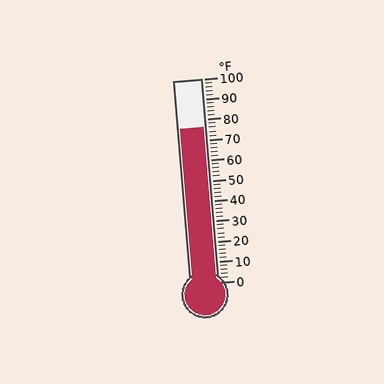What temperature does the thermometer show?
The thermometer shows approximately 76°F.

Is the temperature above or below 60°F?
The temperature is above 60°F.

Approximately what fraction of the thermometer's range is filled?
The thermometer is filled to approximately 75% of its range.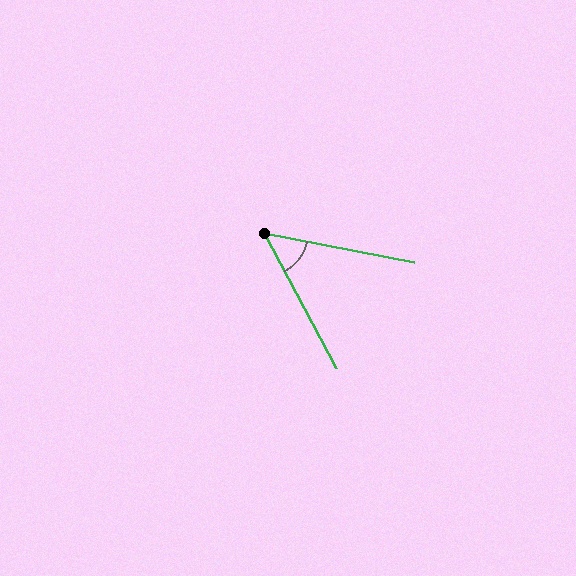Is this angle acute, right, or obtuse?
It is acute.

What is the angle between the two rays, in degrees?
Approximately 51 degrees.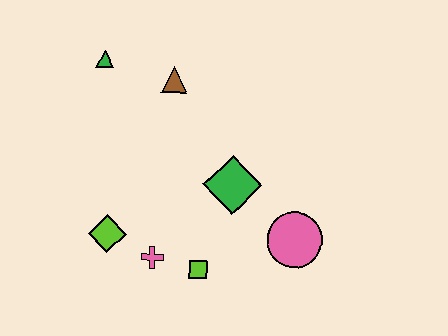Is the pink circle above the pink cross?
Yes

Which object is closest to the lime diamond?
The pink cross is closest to the lime diamond.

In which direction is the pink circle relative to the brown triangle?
The pink circle is below the brown triangle.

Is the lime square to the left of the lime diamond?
No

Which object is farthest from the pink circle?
The green triangle is farthest from the pink circle.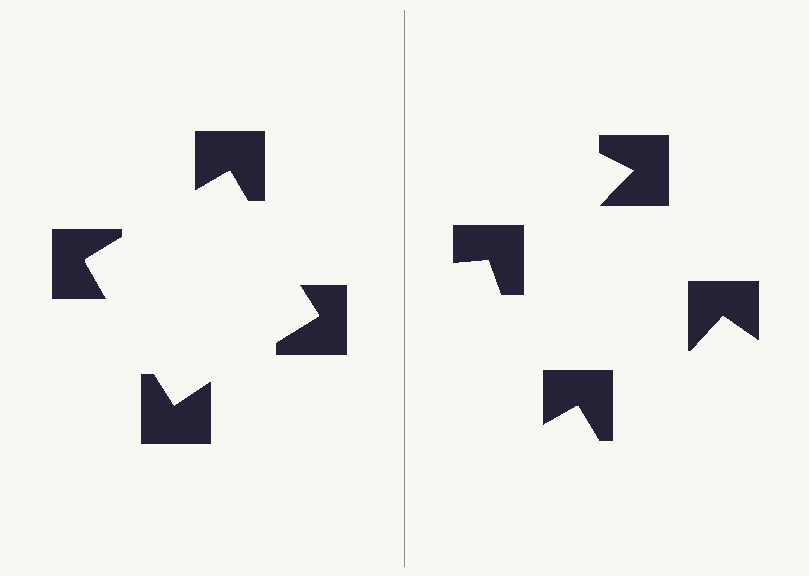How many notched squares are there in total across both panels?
8 — 4 on each side.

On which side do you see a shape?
An illusory square appears on the left side. On the right side the wedge cuts are rotated, so no coherent shape forms.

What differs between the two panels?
The notched squares are positioned identically on both sides; only the wedge orientations differ. On the left they align to a square; on the right they are misaligned.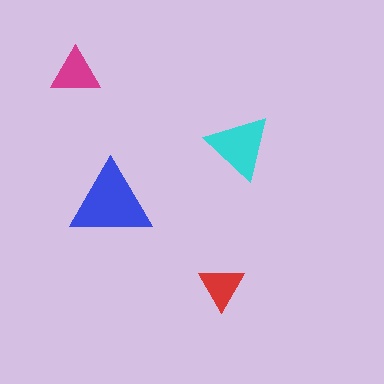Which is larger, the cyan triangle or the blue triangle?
The blue one.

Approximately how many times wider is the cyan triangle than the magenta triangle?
About 1.5 times wider.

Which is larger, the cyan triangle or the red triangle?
The cyan one.